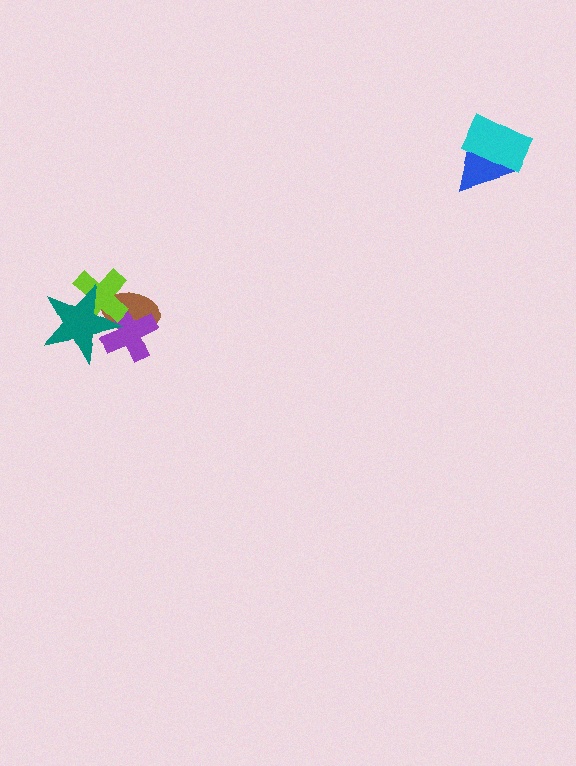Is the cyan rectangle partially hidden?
No, no other shape covers it.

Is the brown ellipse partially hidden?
Yes, it is partially covered by another shape.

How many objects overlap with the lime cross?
3 objects overlap with the lime cross.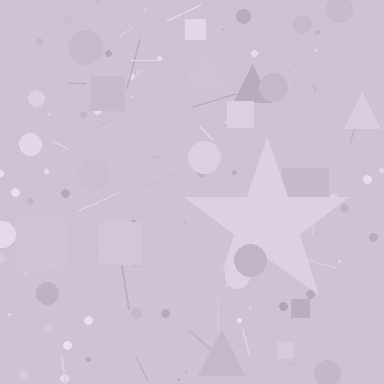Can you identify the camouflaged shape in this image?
The camouflaged shape is a star.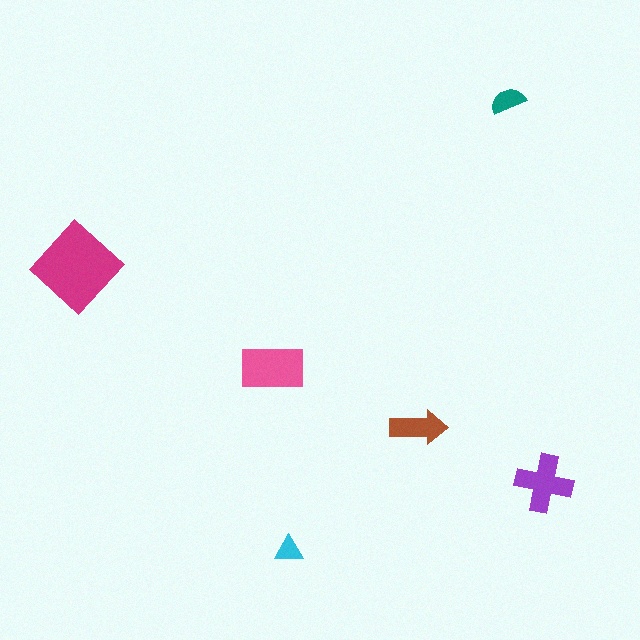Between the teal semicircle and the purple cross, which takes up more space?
The purple cross.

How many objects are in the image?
There are 6 objects in the image.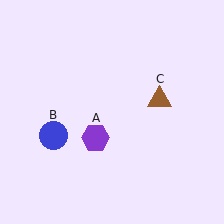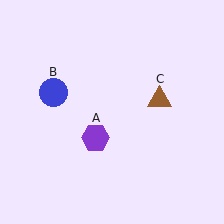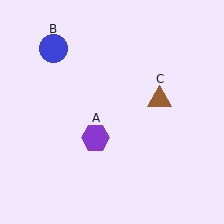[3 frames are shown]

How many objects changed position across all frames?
1 object changed position: blue circle (object B).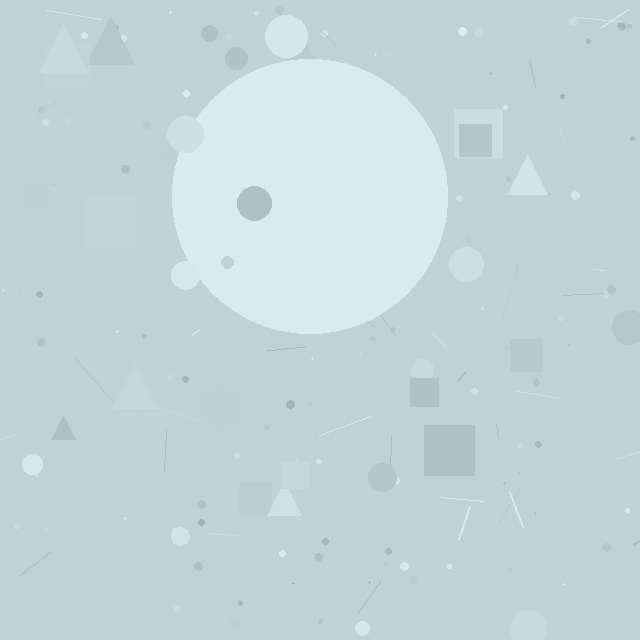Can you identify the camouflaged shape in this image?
The camouflaged shape is a circle.